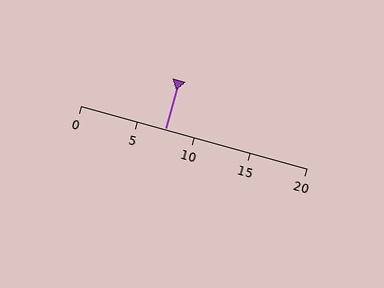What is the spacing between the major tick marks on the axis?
The major ticks are spaced 5 apart.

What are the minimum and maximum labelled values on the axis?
The axis runs from 0 to 20.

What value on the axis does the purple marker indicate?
The marker indicates approximately 7.5.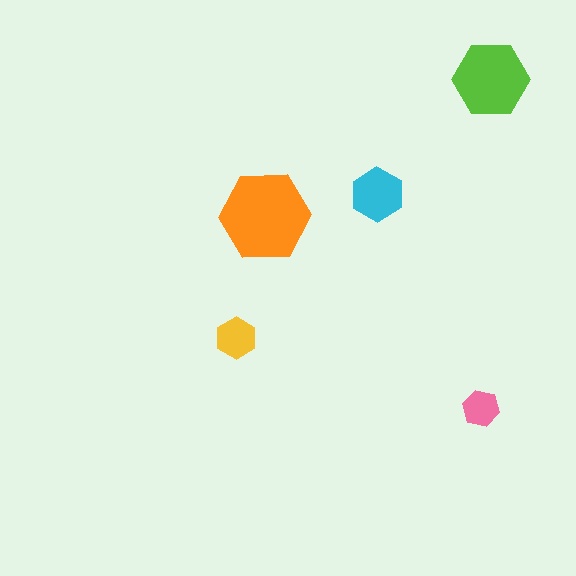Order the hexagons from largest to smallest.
the orange one, the lime one, the cyan one, the yellow one, the pink one.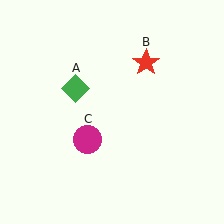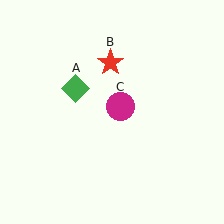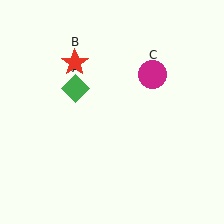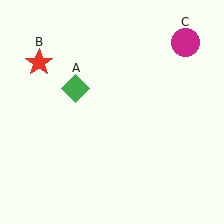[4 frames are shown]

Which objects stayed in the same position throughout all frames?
Green diamond (object A) remained stationary.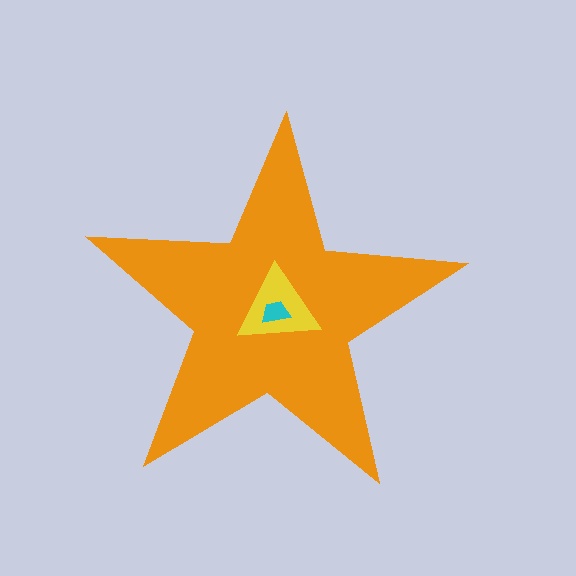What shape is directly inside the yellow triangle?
The cyan trapezoid.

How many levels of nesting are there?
3.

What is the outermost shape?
The orange star.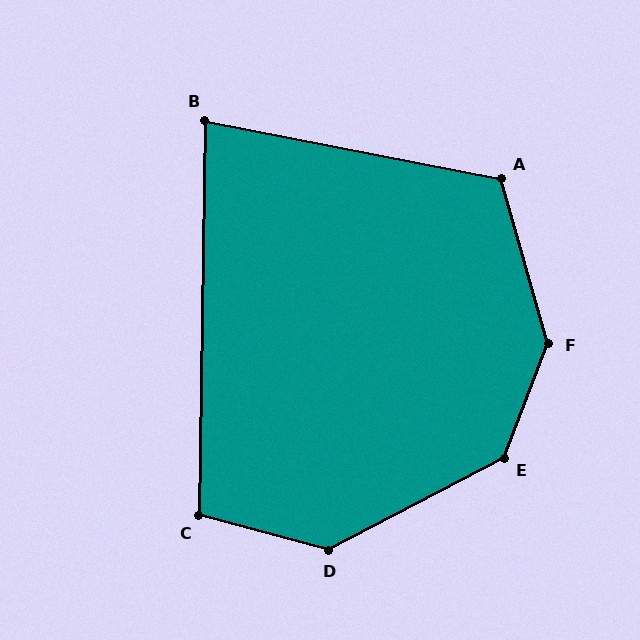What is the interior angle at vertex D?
Approximately 137 degrees (obtuse).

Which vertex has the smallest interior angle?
B, at approximately 80 degrees.